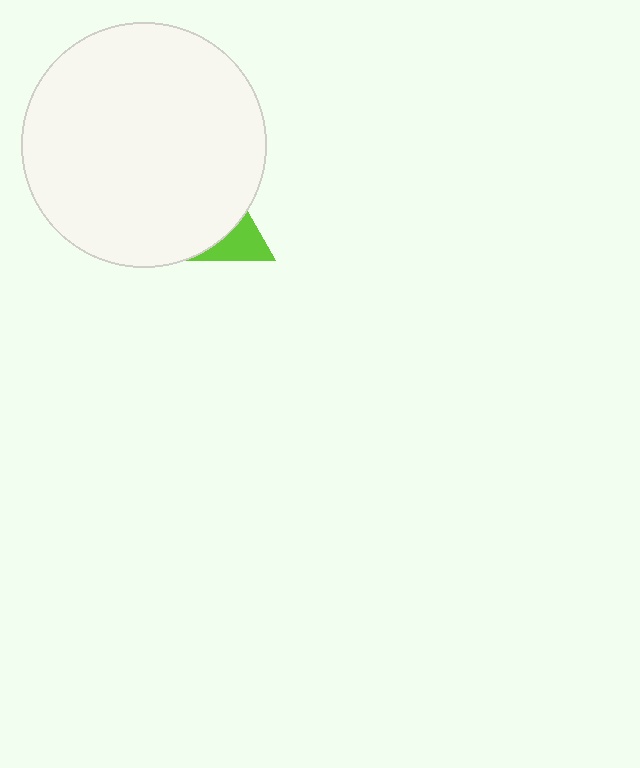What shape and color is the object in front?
The object in front is a white circle.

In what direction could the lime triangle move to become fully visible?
The lime triangle could move toward the lower-right. That would shift it out from behind the white circle entirely.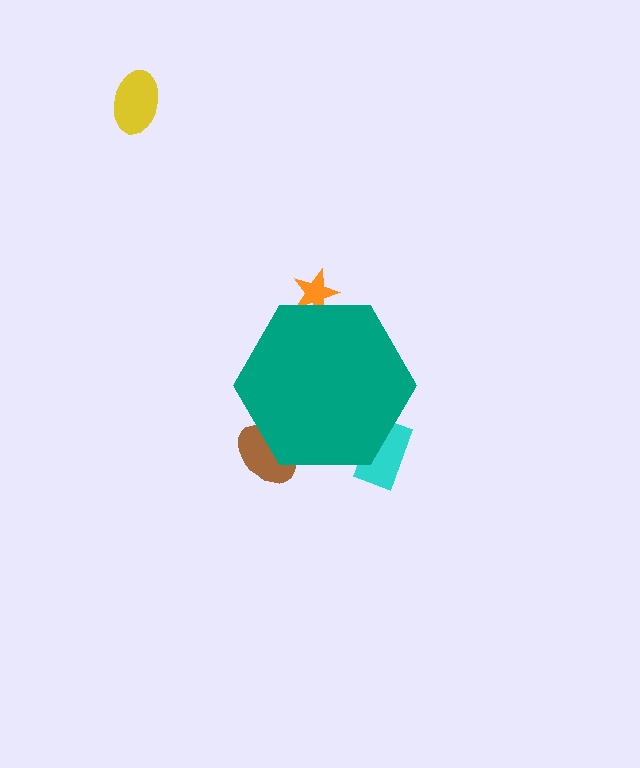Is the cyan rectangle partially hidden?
Yes, the cyan rectangle is partially hidden behind the teal hexagon.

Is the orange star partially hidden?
Yes, the orange star is partially hidden behind the teal hexagon.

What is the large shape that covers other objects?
A teal hexagon.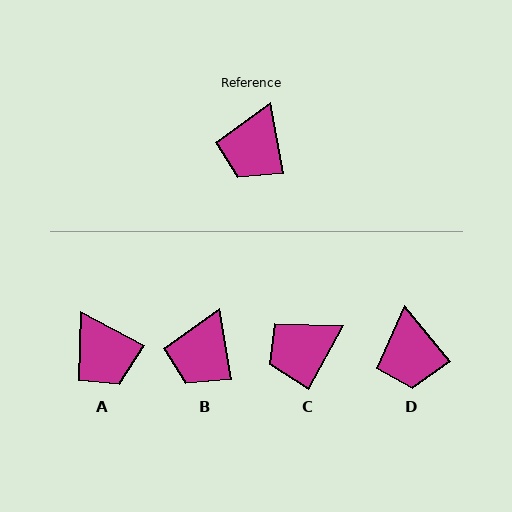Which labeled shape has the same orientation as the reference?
B.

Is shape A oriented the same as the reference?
No, it is off by about 52 degrees.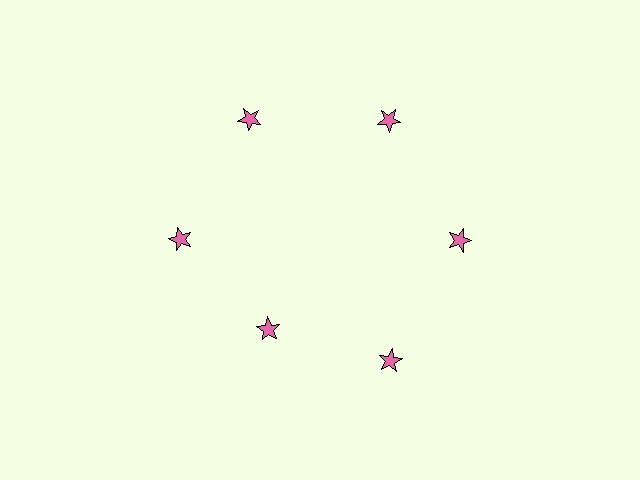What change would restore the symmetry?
The symmetry would be restored by moving it outward, back onto the ring so that all 6 stars sit at equal angles and equal distance from the center.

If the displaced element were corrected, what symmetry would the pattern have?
It would have 6-fold rotational symmetry — the pattern would map onto itself every 60 degrees.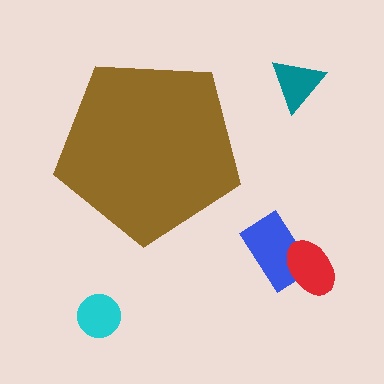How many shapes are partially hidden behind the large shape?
0 shapes are partially hidden.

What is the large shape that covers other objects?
A brown pentagon.